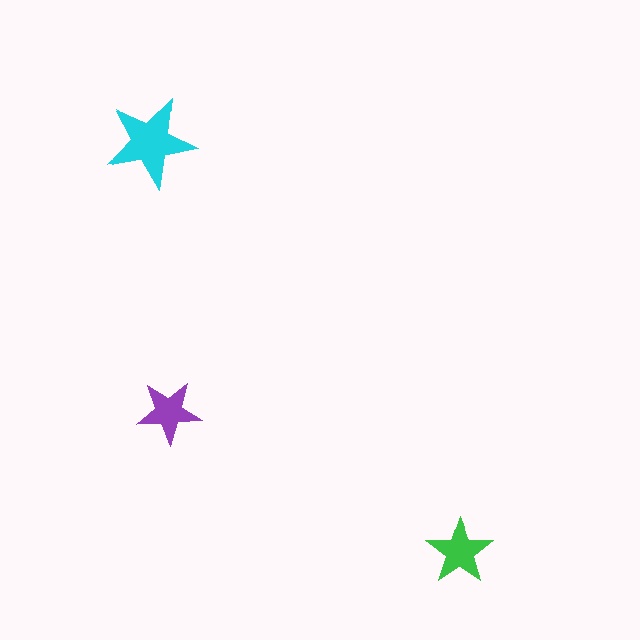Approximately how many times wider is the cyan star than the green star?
About 1.5 times wider.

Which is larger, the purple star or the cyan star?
The cyan one.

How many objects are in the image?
There are 3 objects in the image.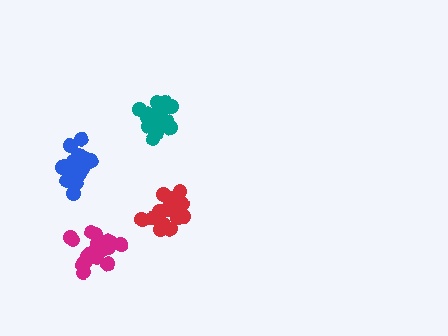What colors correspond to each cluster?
The clusters are colored: red, teal, blue, magenta.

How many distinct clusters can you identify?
There are 4 distinct clusters.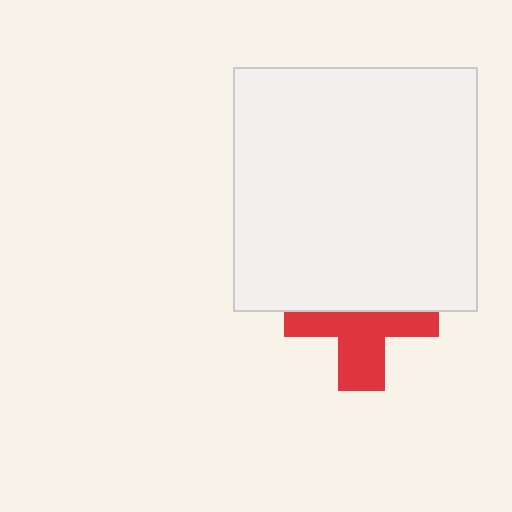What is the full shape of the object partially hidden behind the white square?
The partially hidden object is a red cross.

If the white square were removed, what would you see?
You would see the complete red cross.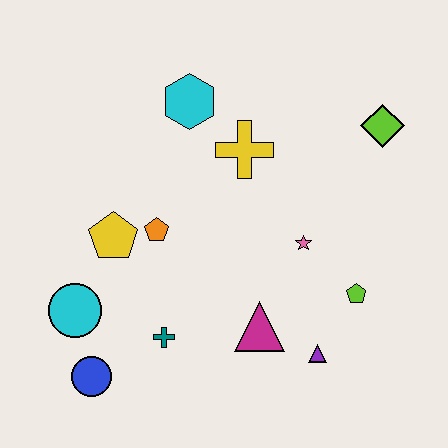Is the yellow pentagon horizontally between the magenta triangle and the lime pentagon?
No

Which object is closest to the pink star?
The lime pentagon is closest to the pink star.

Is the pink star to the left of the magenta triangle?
No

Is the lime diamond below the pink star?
No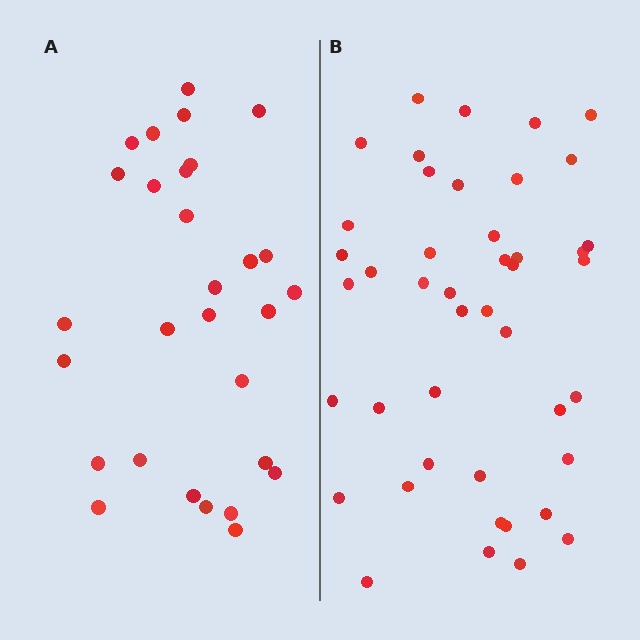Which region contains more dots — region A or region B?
Region B (the right region) has more dots.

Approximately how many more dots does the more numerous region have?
Region B has approximately 15 more dots than region A.